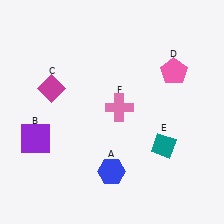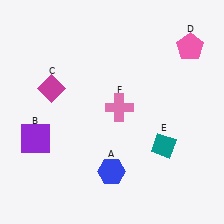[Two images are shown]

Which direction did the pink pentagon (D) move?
The pink pentagon (D) moved up.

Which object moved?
The pink pentagon (D) moved up.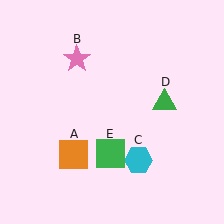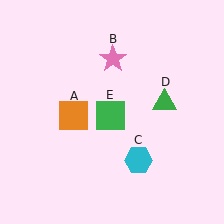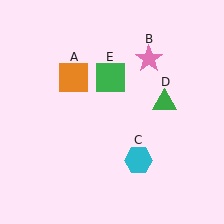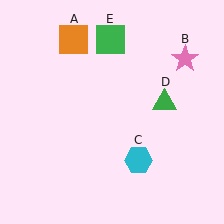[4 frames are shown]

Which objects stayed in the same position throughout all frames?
Cyan hexagon (object C) and green triangle (object D) remained stationary.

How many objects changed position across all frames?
3 objects changed position: orange square (object A), pink star (object B), green square (object E).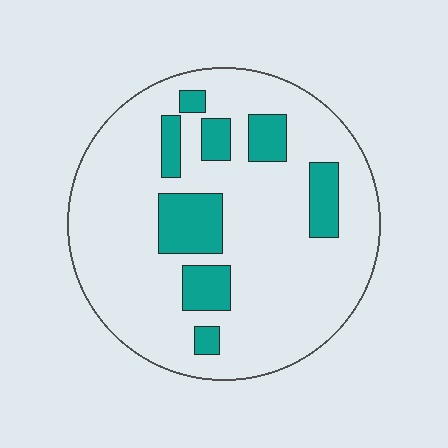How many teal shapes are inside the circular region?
8.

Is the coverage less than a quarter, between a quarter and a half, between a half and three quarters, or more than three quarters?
Less than a quarter.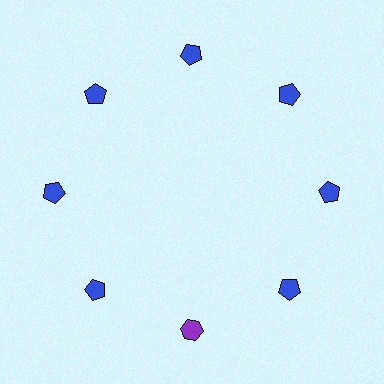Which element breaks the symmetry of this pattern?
The purple hexagon at roughly the 6 o'clock position breaks the symmetry. All other shapes are blue pentagons.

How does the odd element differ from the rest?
It differs in both color (purple instead of blue) and shape (hexagon instead of pentagon).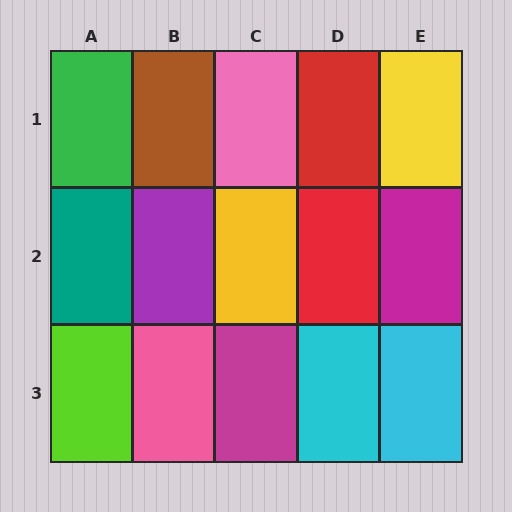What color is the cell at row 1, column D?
Red.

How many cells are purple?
1 cell is purple.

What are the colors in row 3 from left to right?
Lime, pink, magenta, cyan, cyan.